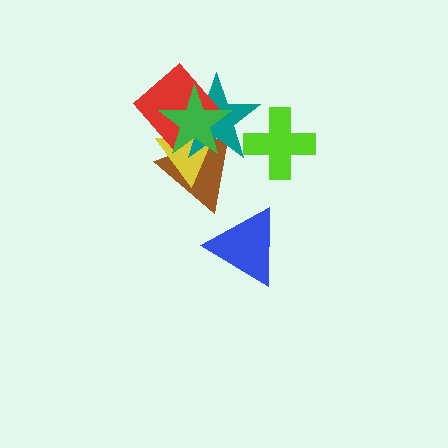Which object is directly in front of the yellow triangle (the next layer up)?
The teal star is directly in front of the yellow triangle.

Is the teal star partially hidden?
Yes, it is partially covered by another shape.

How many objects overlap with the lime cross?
1 object overlaps with the lime cross.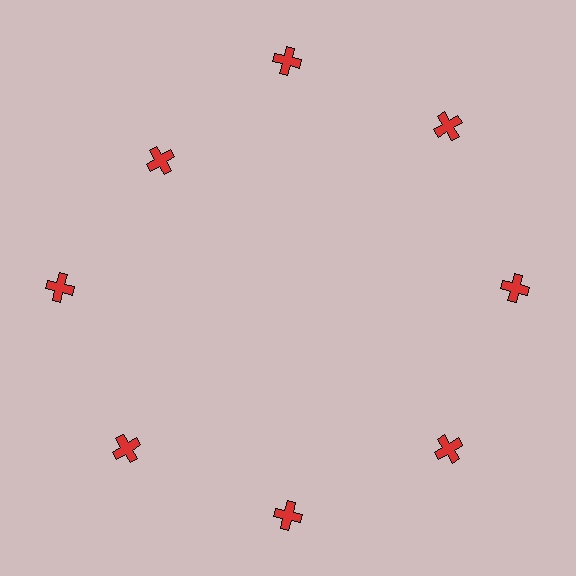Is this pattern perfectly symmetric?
No. The 8 red crosses are arranged in a ring, but one element near the 10 o'clock position is pulled inward toward the center, breaking the 8-fold rotational symmetry.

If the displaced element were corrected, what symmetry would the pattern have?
It would have 8-fold rotational symmetry — the pattern would map onto itself every 45 degrees.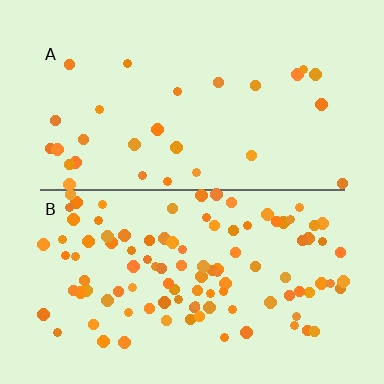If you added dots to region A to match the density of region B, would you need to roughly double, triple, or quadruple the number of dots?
Approximately quadruple.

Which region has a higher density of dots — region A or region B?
B (the bottom).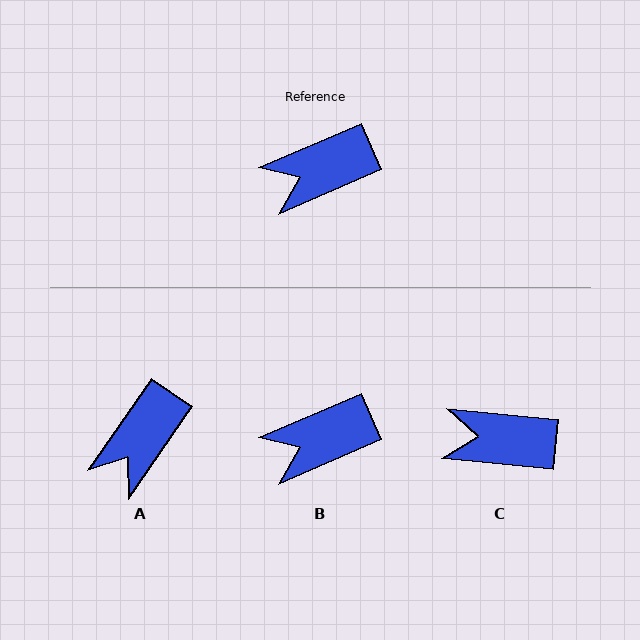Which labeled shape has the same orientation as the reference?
B.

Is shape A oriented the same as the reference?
No, it is off by about 32 degrees.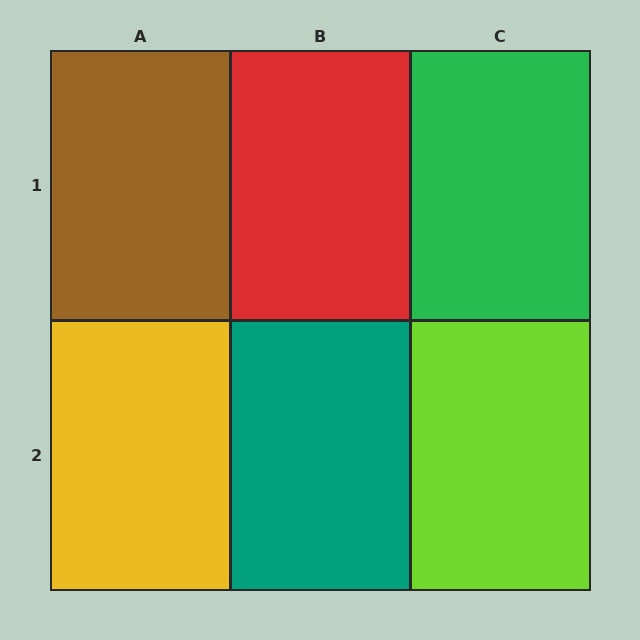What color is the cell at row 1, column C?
Green.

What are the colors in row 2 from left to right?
Yellow, teal, lime.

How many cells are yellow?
1 cell is yellow.